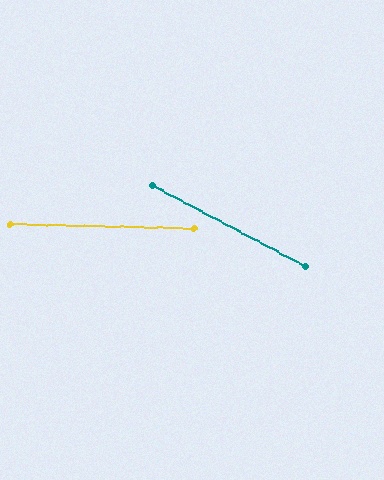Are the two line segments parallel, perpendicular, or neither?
Neither parallel nor perpendicular — they differ by about 27°.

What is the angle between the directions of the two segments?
Approximately 27 degrees.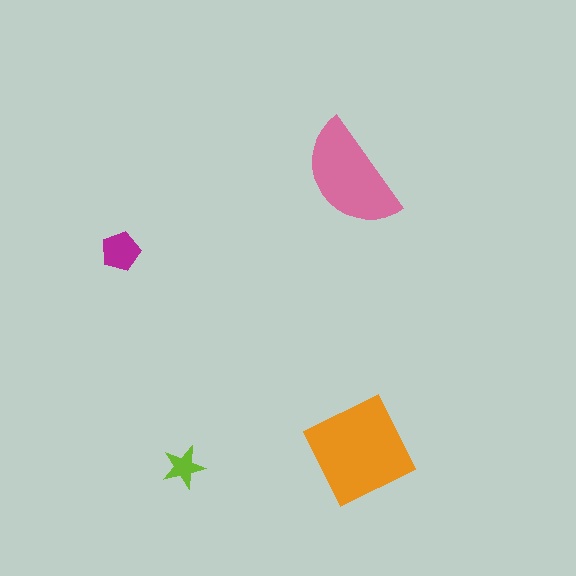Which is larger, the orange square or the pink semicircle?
The orange square.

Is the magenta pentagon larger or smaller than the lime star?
Larger.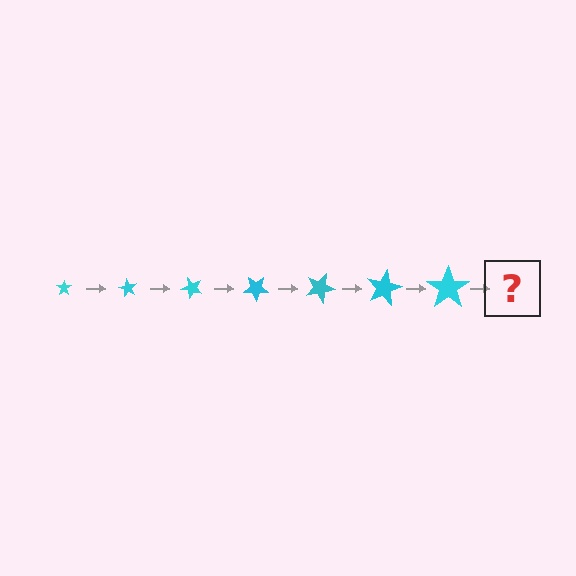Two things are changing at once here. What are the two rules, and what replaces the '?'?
The two rules are that the star grows larger each step and it rotates 60 degrees each step. The '?' should be a star, larger than the previous one and rotated 420 degrees from the start.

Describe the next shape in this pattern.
It should be a star, larger than the previous one and rotated 420 degrees from the start.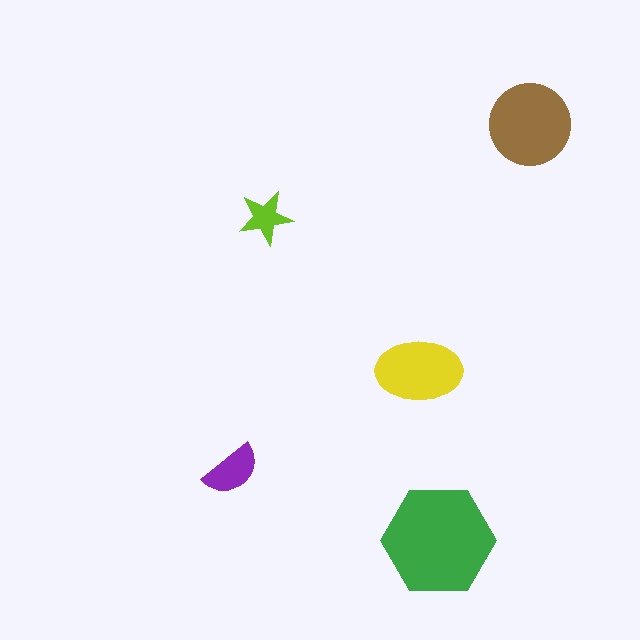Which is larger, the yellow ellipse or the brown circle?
The brown circle.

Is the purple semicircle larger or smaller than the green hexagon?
Smaller.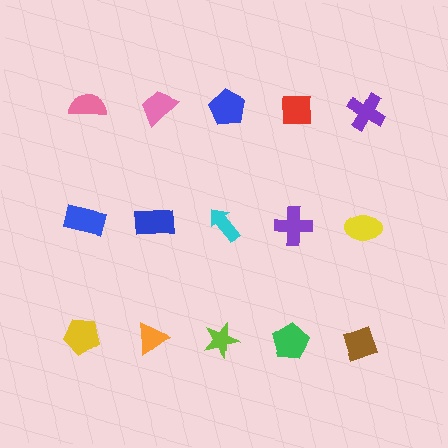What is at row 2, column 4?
A purple cross.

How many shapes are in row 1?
5 shapes.